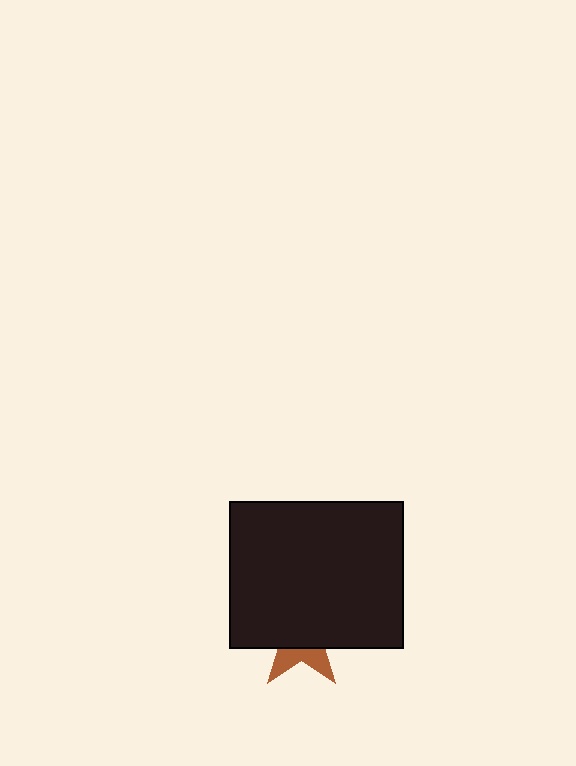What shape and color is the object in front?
The object in front is a black rectangle.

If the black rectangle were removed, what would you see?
You would see the complete brown star.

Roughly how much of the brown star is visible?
A small part of it is visible (roughly 30%).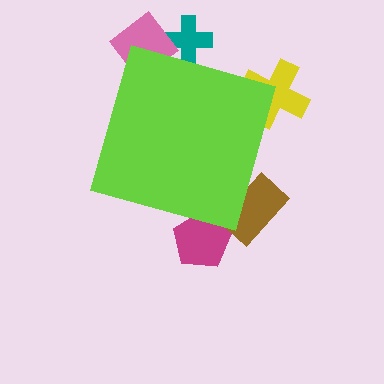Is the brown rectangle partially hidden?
Yes, the brown rectangle is partially hidden behind the lime diamond.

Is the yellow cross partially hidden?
Yes, the yellow cross is partially hidden behind the lime diamond.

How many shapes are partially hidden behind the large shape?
5 shapes are partially hidden.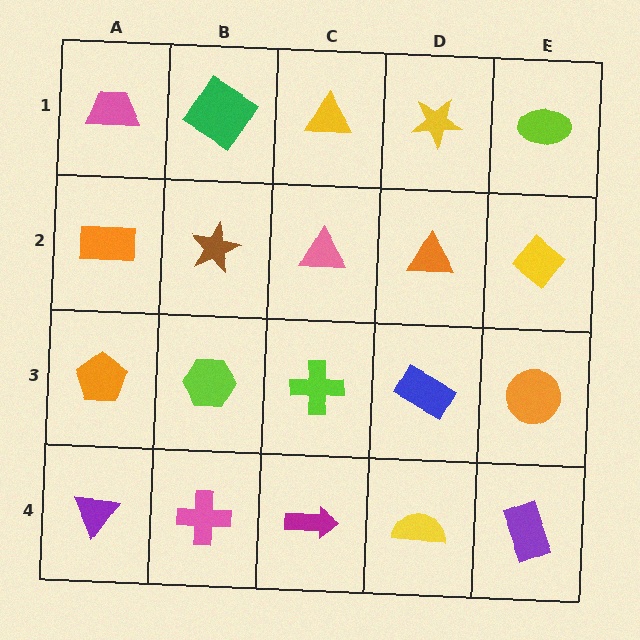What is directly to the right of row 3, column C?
A blue rectangle.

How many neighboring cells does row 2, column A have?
3.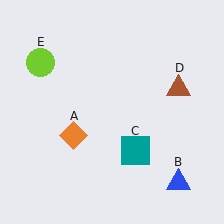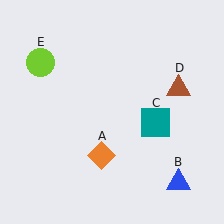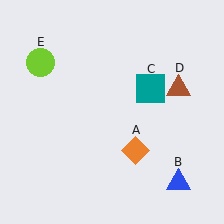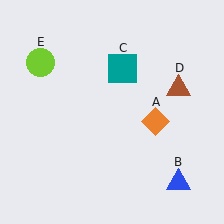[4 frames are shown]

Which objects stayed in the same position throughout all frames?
Blue triangle (object B) and brown triangle (object D) and lime circle (object E) remained stationary.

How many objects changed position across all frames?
2 objects changed position: orange diamond (object A), teal square (object C).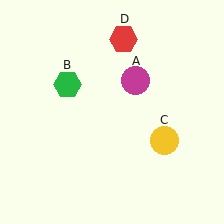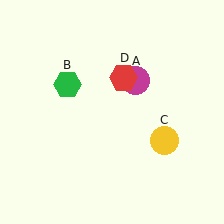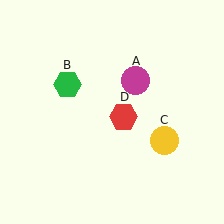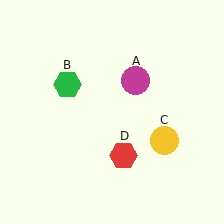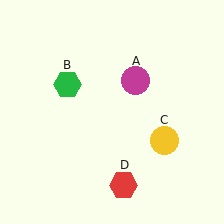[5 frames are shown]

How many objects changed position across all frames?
1 object changed position: red hexagon (object D).